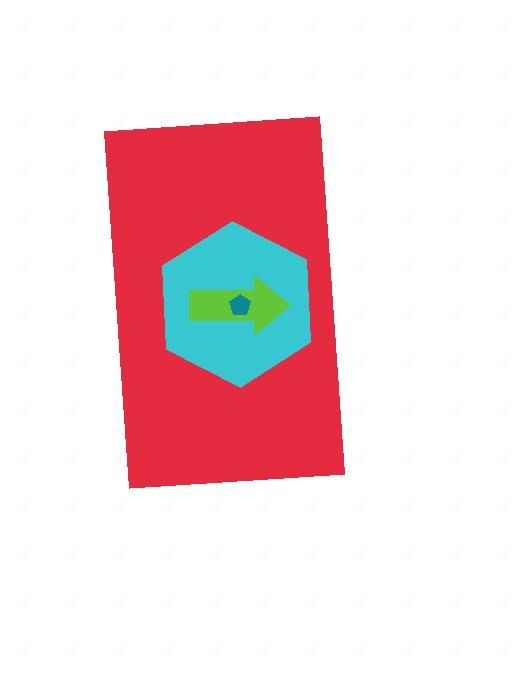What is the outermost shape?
The red rectangle.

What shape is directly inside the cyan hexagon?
The lime arrow.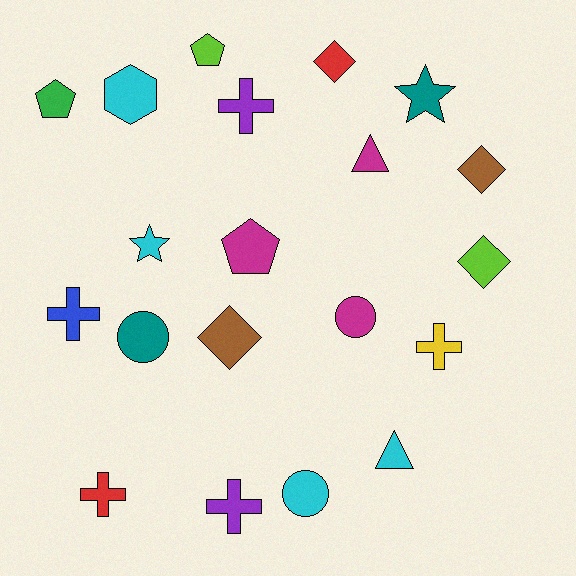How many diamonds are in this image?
There are 4 diamonds.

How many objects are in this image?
There are 20 objects.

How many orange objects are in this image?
There are no orange objects.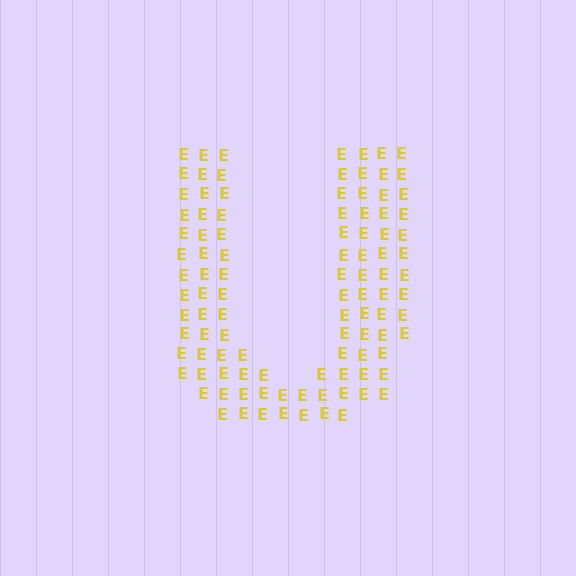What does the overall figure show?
The overall figure shows the letter U.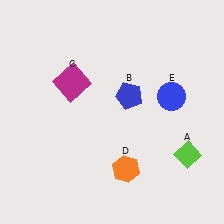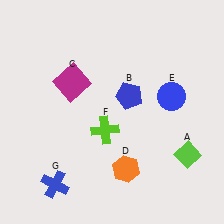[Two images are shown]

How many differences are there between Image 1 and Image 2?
There are 2 differences between the two images.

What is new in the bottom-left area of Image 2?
A lime cross (F) was added in the bottom-left area of Image 2.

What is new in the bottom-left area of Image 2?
A blue cross (G) was added in the bottom-left area of Image 2.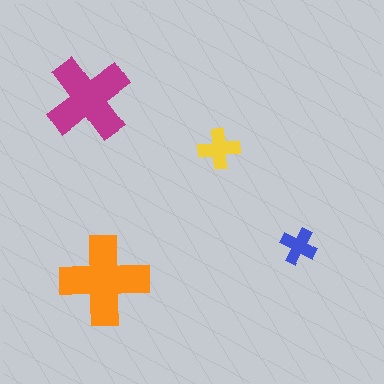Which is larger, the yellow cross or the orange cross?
The orange one.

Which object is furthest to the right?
The blue cross is rightmost.